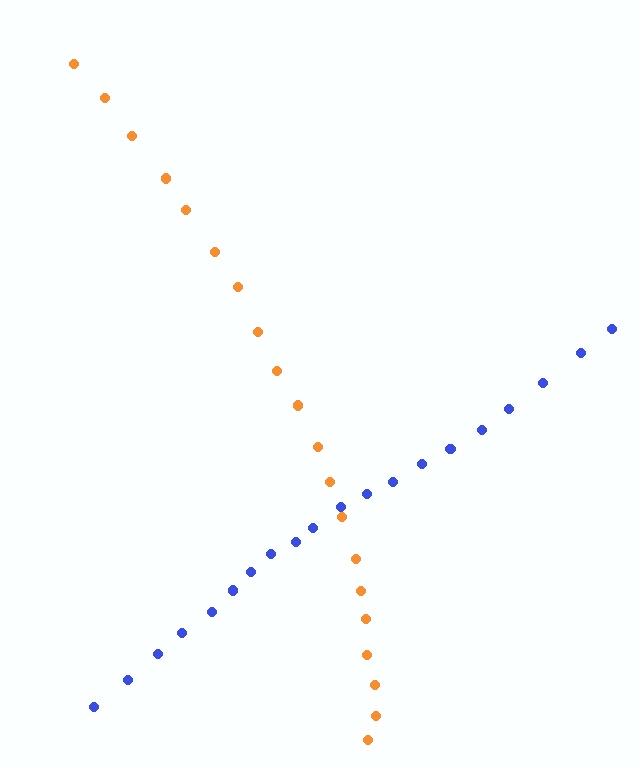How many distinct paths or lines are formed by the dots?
There are 2 distinct paths.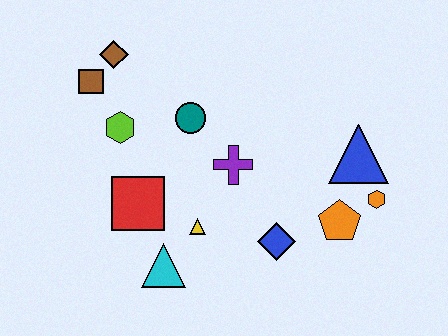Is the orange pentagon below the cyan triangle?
No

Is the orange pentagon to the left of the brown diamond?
No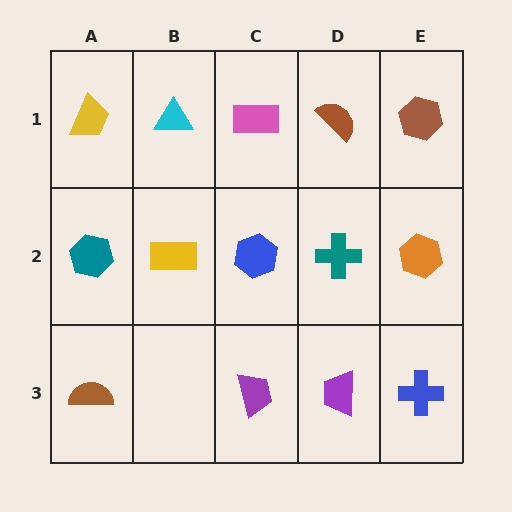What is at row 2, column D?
A teal cross.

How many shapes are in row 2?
5 shapes.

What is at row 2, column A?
A teal hexagon.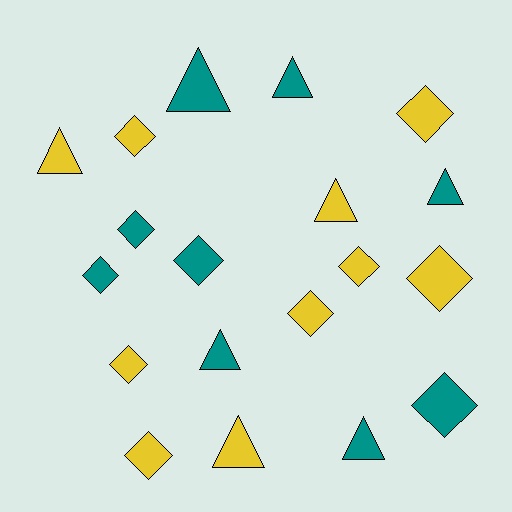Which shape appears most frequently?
Diamond, with 11 objects.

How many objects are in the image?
There are 19 objects.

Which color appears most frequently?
Yellow, with 10 objects.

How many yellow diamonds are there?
There are 7 yellow diamonds.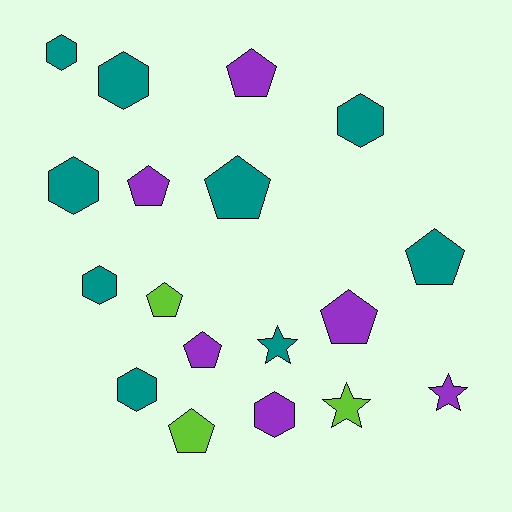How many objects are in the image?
There are 18 objects.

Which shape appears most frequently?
Pentagon, with 8 objects.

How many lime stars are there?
There is 1 lime star.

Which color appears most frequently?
Teal, with 9 objects.